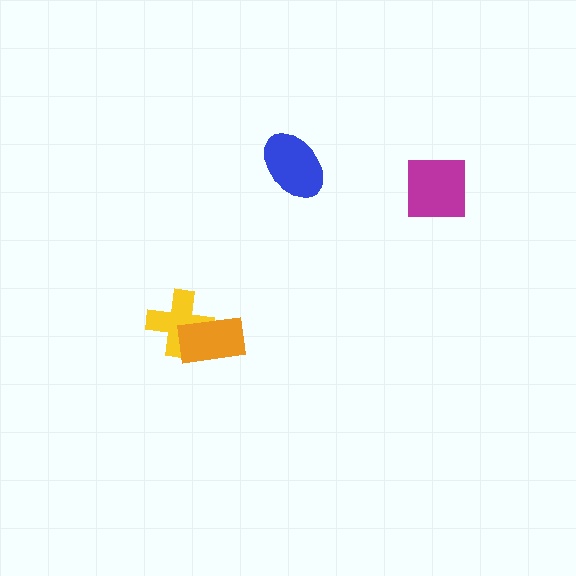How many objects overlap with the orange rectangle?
1 object overlaps with the orange rectangle.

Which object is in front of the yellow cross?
The orange rectangle is in front of the yellow cross.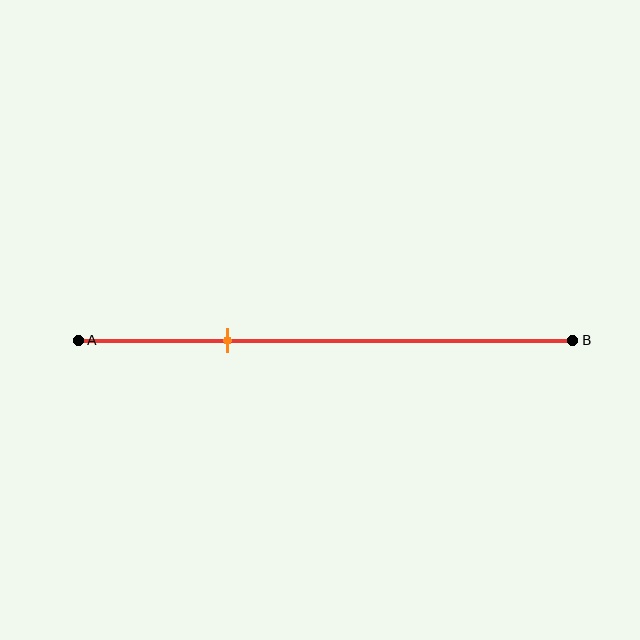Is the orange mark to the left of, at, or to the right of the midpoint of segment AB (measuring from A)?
The orange mark is to the left of the midpoint of segment AB.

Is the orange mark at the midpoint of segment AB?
No, the mark is at about 30% from A, not at the 50% midpoint.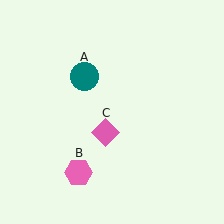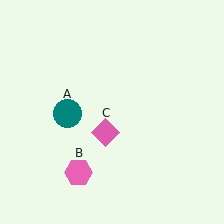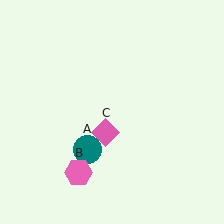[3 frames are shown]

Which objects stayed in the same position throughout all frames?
Pink hexagon (object B) and pink diamond (object C) remained stationary.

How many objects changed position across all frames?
1 object changed position: teal circle (object A).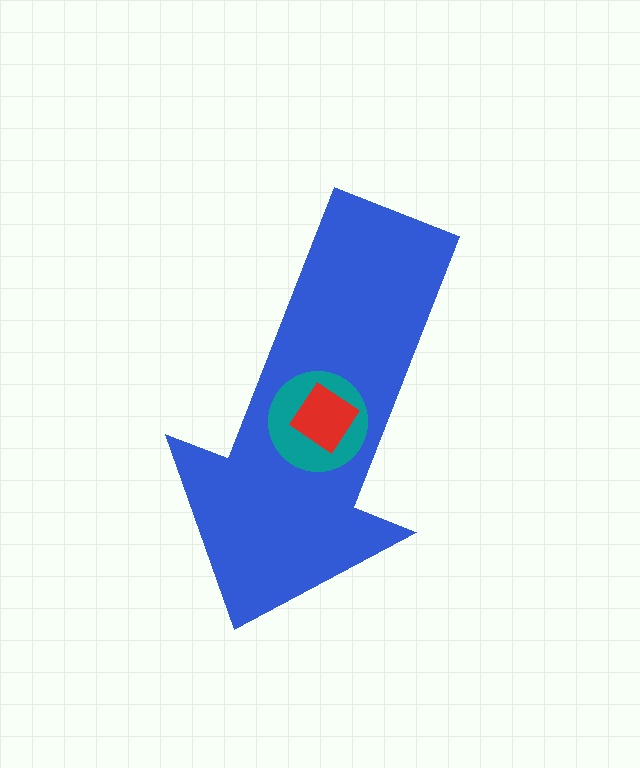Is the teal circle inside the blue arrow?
Yes.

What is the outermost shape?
The blue arrow.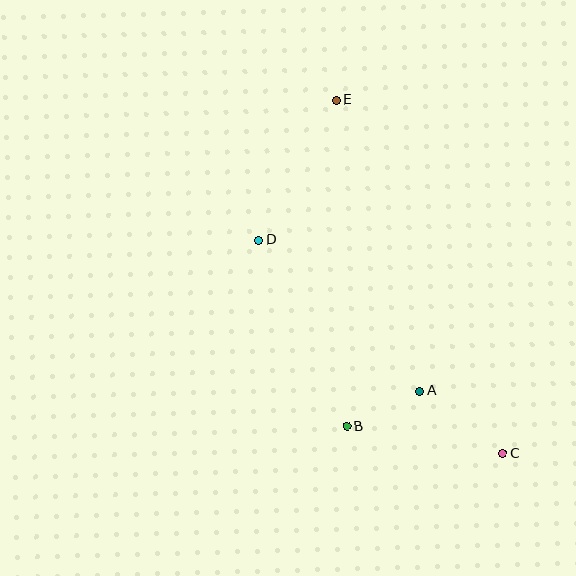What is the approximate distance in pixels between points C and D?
The distance between C and D is approximately 324 pixels.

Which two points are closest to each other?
Points A and B are closest to each other.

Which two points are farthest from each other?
Points C and E are farthest from each other.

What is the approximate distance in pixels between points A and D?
The distance between A and D is approximately 221 pixels.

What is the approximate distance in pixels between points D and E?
The distance between D and E is approximately 160 pixels.